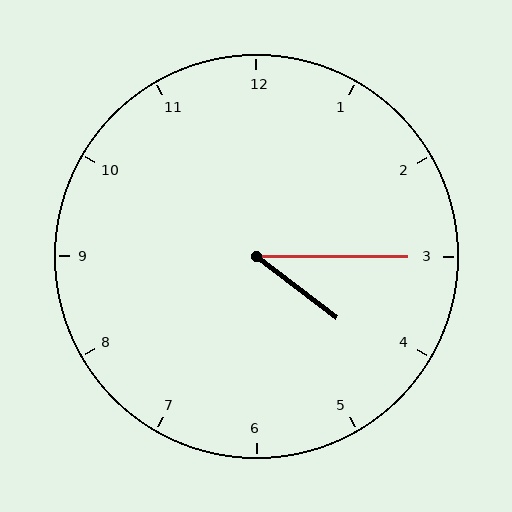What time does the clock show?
4:15.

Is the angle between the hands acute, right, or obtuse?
It is acute.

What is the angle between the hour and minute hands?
Approximately 38 degrees.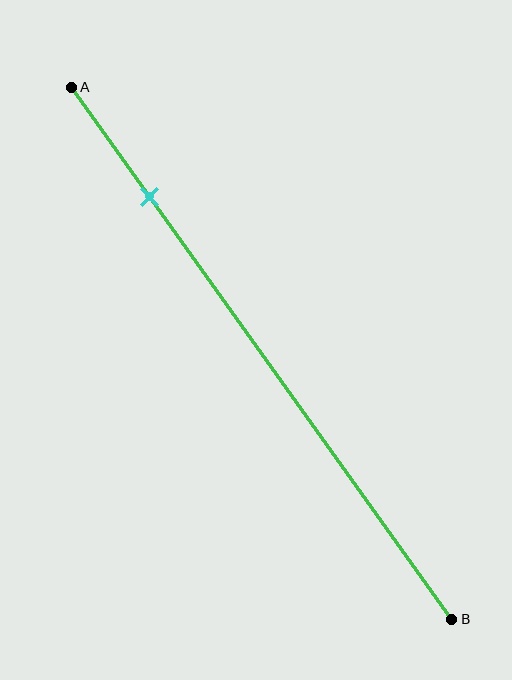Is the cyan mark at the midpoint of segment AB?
No, the mark is at about 20% from A, not at the 50% midpoint.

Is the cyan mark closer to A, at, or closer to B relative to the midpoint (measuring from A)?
The cyan mark is closer to point A than the midpoint of segment AB.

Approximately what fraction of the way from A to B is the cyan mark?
The cyan mark is approximately 20% of the way from A to B.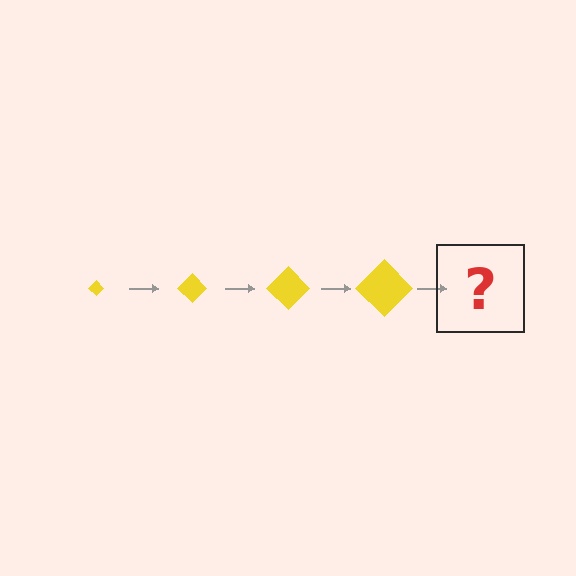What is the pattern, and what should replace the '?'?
The pattern is that the diamond gets progressively larger each step. The '?' should be a yellow diamond, larger than the previous one.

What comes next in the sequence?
The next element should be a yellow diamond, larger than the previous one.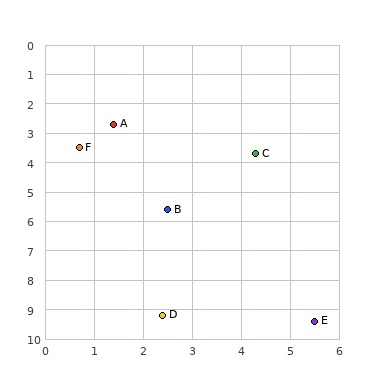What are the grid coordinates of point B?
Point B is at approximately (2.5, 5.6).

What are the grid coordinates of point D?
Point D is at approximately (2.4, 9.2).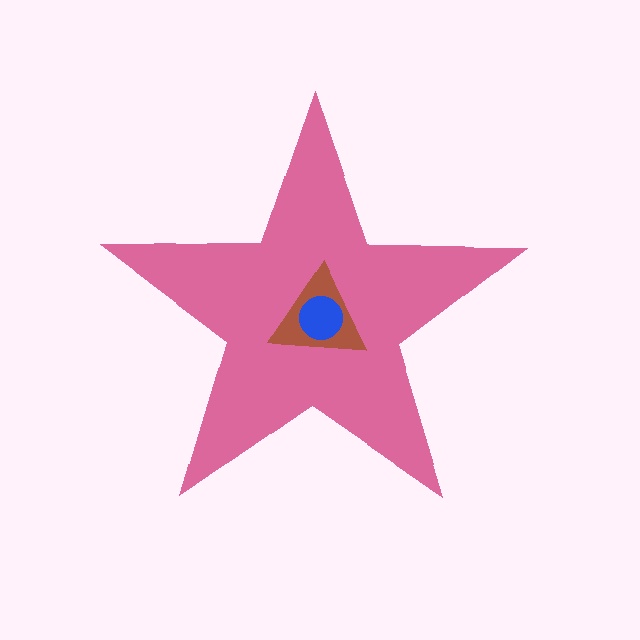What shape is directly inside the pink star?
The brown triangle.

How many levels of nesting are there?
3.